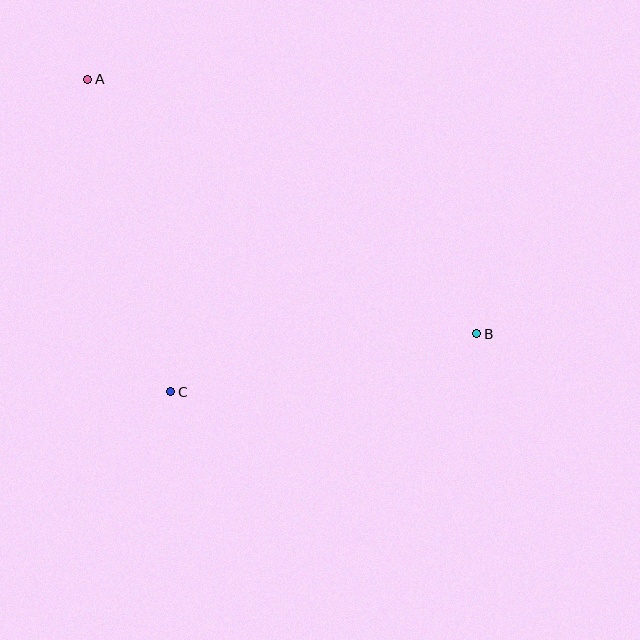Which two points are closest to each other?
Points B and C are closest to each other.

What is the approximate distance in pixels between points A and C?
The distance between A and C is approximately 324 pixels.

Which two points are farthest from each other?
Points A and B are farthest from each other.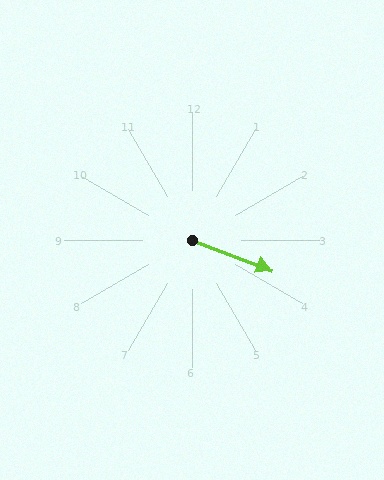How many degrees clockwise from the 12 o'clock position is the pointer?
Approximately 111 degrees.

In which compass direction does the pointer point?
East.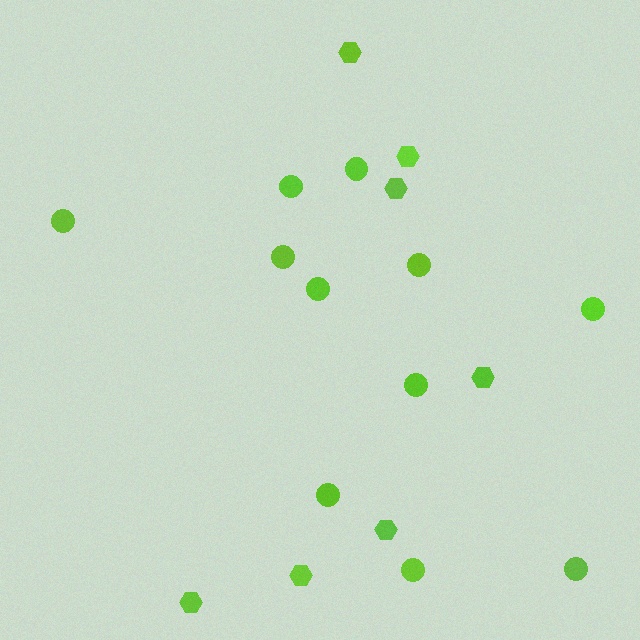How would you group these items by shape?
There are 2 groups: one group of circles (11) and one group of hexagons (7).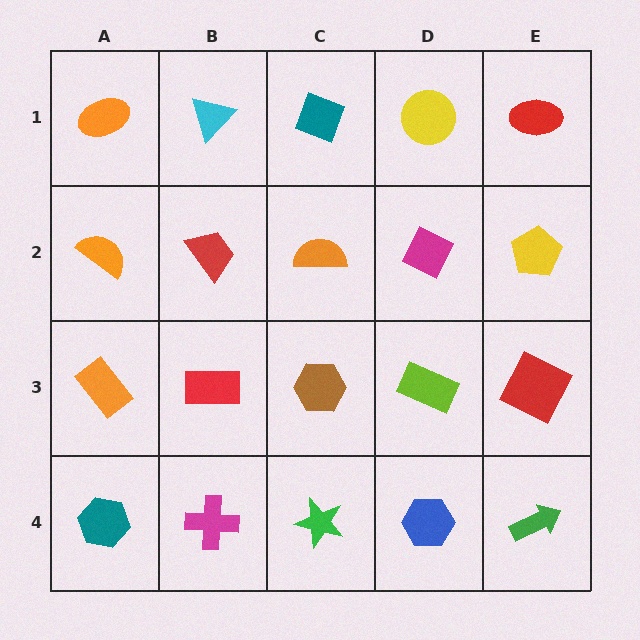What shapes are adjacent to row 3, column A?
An orange semicircle (row 2, column A), a teal hexagon (row 4, column A), a red rectangle (row 3, column B).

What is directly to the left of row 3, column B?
An orange rectangle.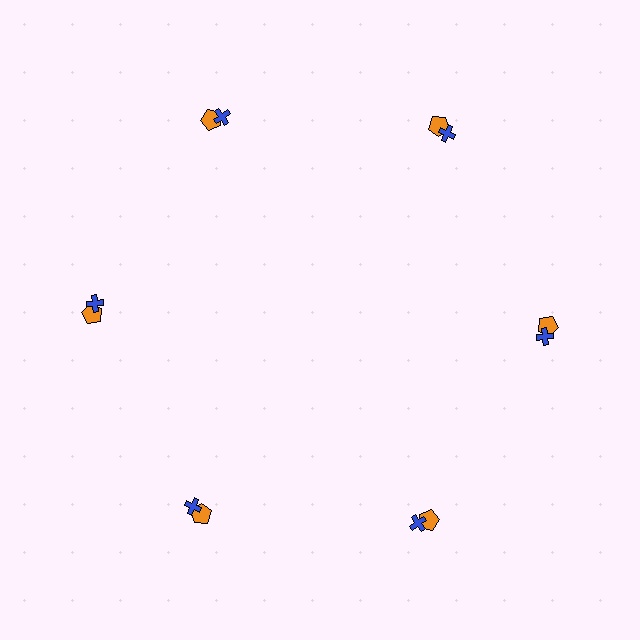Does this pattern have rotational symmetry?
Yes, this pattern has 6-fold rotational symmetry. It looks the same after rotating 60 degrees around the center.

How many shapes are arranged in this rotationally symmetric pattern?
There are 12 shapes, arranged in 6 groups of 2.